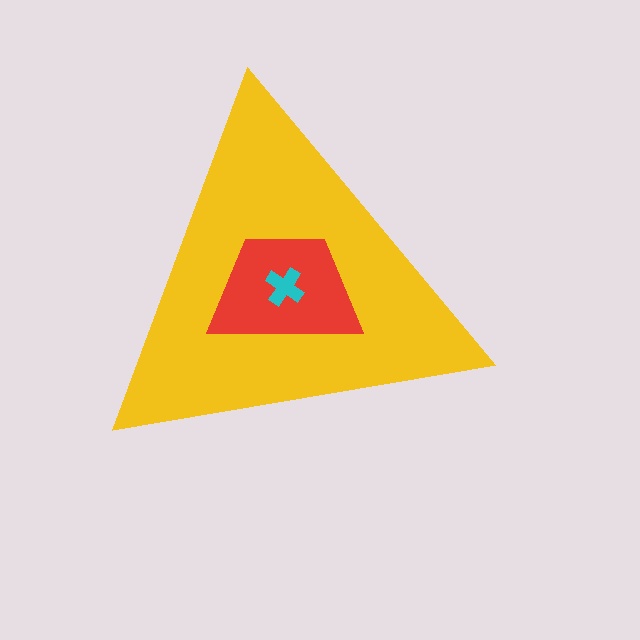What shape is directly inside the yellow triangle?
The red trapezoid.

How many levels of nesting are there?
3.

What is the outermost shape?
The yellow triangle.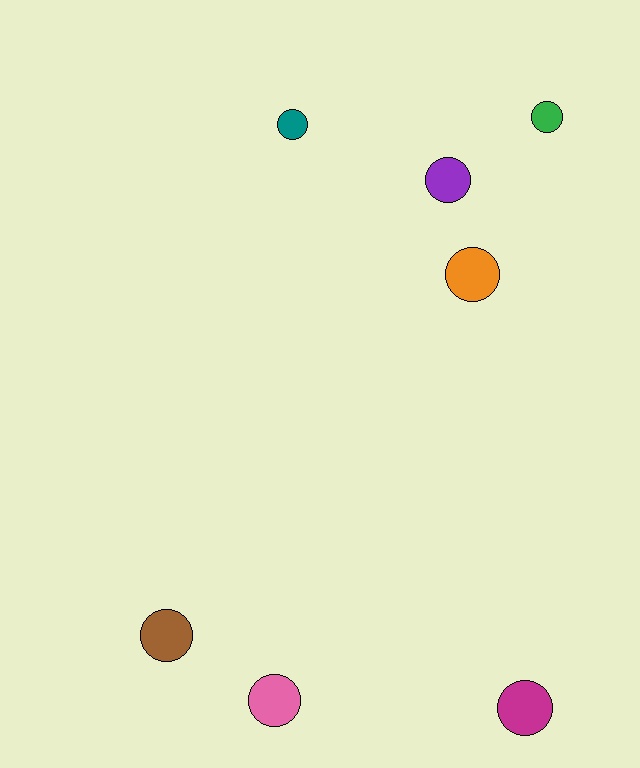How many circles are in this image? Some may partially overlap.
There are 7 circles.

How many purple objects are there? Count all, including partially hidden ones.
There is 1 purple object.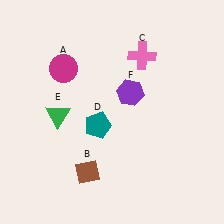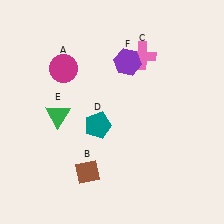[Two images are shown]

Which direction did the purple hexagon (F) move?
The purple hexagon (F) moved up.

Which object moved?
The purple hexagon (F) moved up.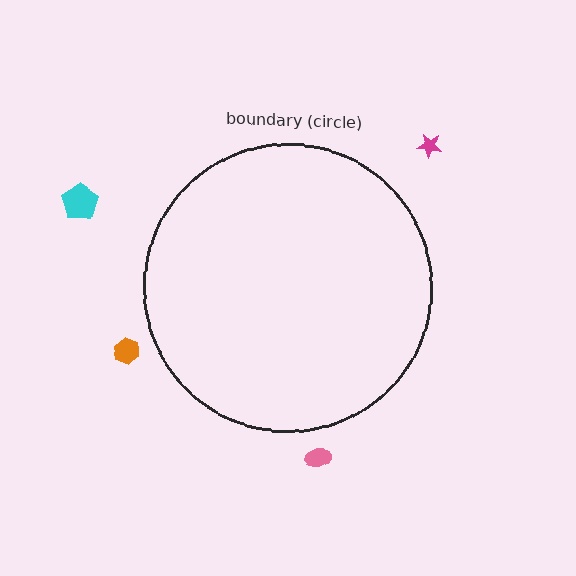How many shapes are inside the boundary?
0 inside, 4 outside.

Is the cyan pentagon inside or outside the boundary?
Outside.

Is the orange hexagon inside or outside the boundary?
Outside.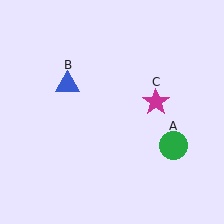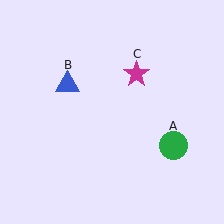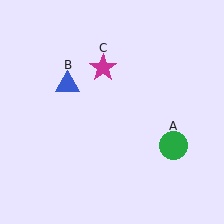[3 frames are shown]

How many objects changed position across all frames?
1 object changed position: magenta star (object C).